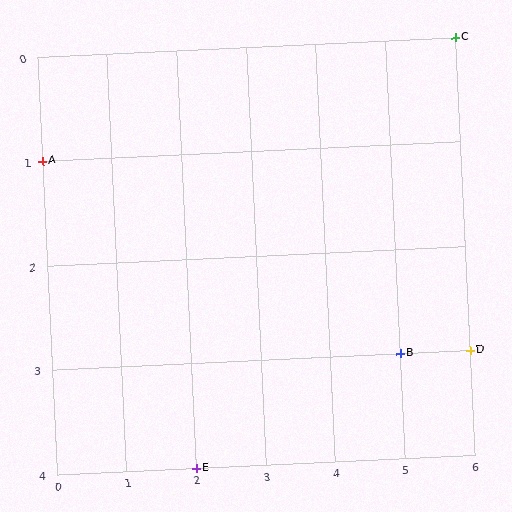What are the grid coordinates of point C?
Point C is at grid coordinates (6, 0).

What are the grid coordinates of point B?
Point B is at grid coordinates (5, 3).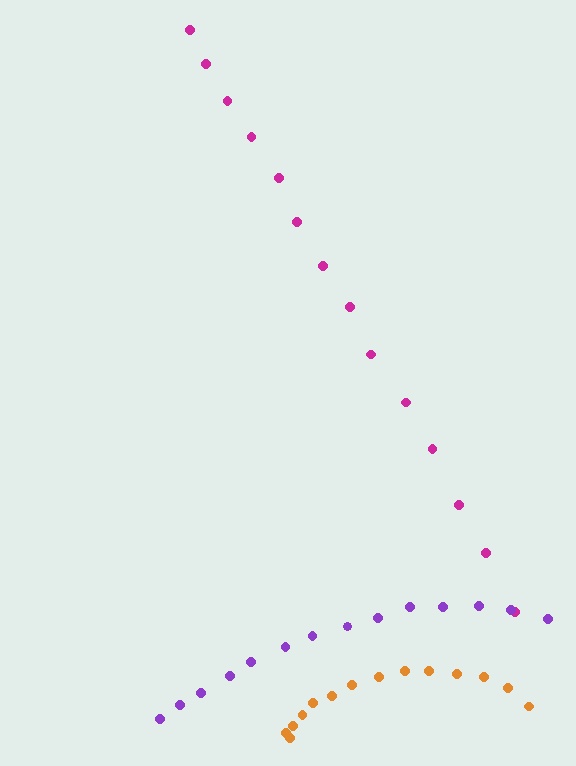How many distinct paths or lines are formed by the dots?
There are 3 distinct paths.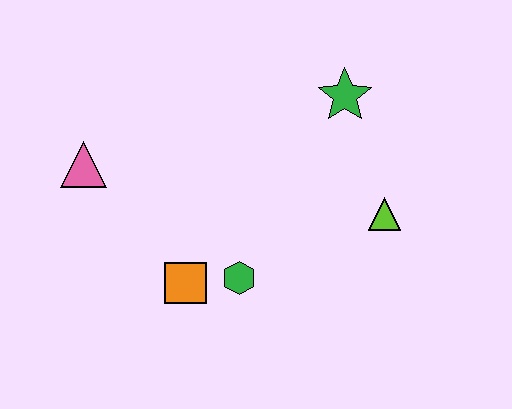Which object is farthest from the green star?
The pink triangle is farthest from the green star.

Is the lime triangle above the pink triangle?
No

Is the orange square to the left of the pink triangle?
No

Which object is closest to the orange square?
The green hexagon is closest to the orange square.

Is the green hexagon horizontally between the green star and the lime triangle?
No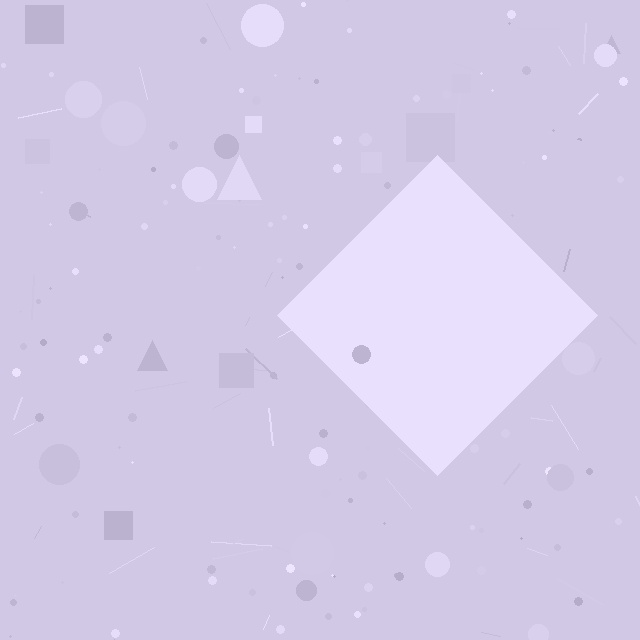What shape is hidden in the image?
A diamond is hidden in the image.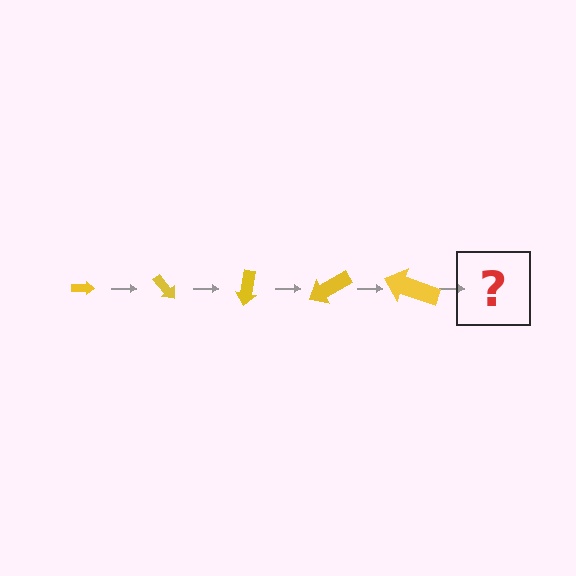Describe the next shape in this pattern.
It should be an arrow, larger than the previous one and rotated 250 degrees from the start.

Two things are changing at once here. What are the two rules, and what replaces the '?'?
The two rules are that the arrow grows larger each step and it rotates 50 degrees each step. The '?' should be an arrow, larger than the previous one and rotated 250 degrees from the start.